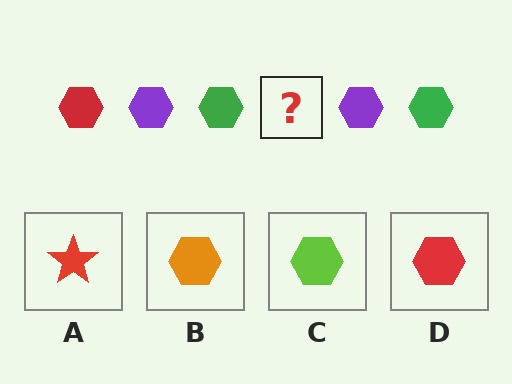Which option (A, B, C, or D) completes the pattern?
D.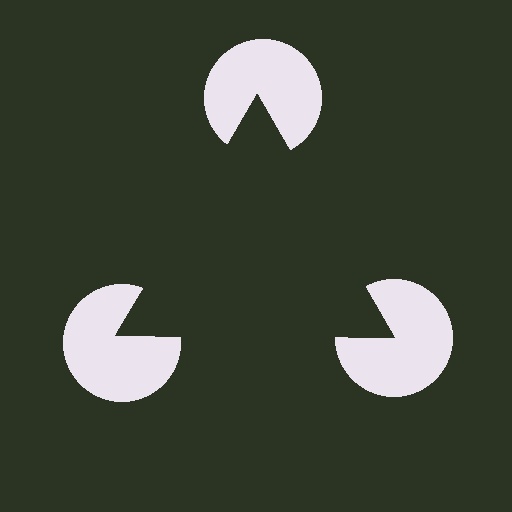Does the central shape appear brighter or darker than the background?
It typically appears slightly darker than the background, even though no actual brightness change is drawn.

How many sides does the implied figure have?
3 sides.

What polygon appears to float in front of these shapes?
An illusory triangle — its edges are inferred from the aligned wedge cuts in the pac-man discs, not physically drawn.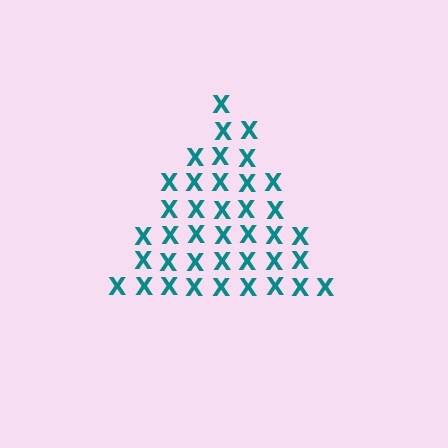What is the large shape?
The large shape is a triangle.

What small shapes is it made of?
It is made of small letter X's.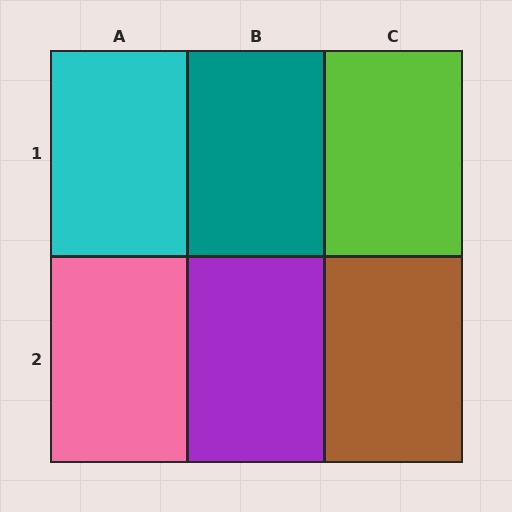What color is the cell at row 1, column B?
Teal.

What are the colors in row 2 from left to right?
Pink, purple, brown.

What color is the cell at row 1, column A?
Cyan.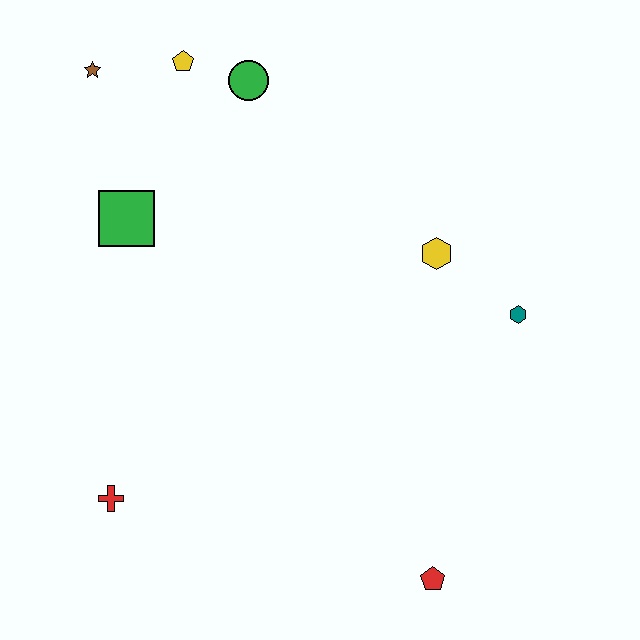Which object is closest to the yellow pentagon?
The green circle is closest to the yellow pentagon.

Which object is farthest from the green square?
The red pentagon is farthest from the green square.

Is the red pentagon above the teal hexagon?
No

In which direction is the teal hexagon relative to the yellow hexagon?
The teal hexagon is to the right of the yellow hexagon.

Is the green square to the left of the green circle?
Yes